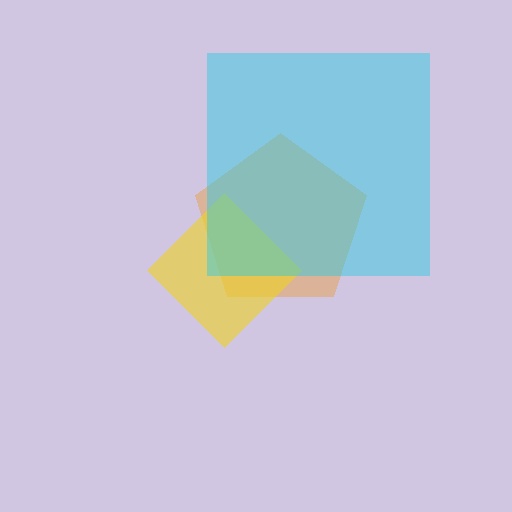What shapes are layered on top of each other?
The layered shapes are: an orange pentagon, a yellow diamond, a cyan square.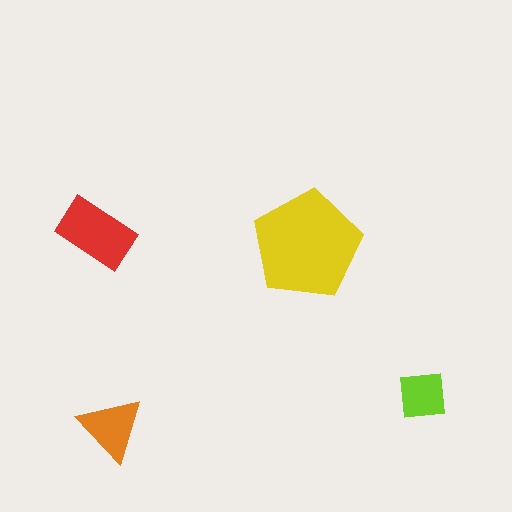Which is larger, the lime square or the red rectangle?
The red rectangle.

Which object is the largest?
The yellow pentagon.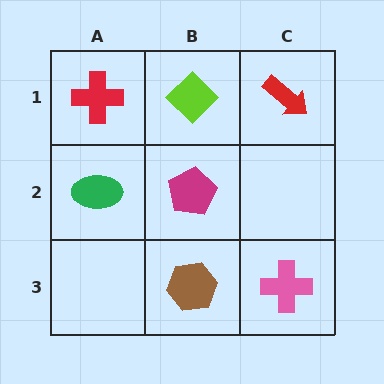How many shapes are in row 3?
2 shapes.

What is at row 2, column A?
A green ellipse.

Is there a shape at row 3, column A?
No, that cell is empty.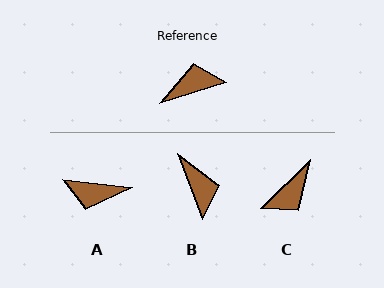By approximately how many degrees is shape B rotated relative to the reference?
Approximately 87 degrees clockwise.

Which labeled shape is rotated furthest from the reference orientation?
A, about 156 degrees away.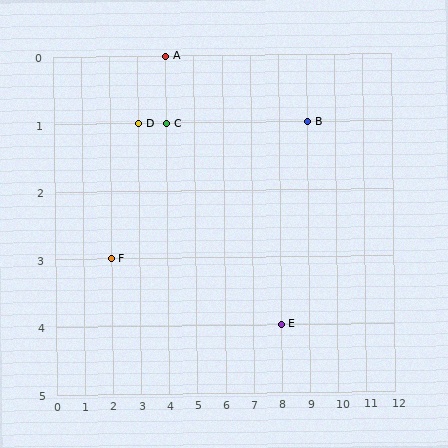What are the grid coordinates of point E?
Point E is at grid coordinates (8, 4).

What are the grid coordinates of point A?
Point A is at grid coordinates (4, 0).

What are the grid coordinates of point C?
Point C is at grid coordinates (4, 1).